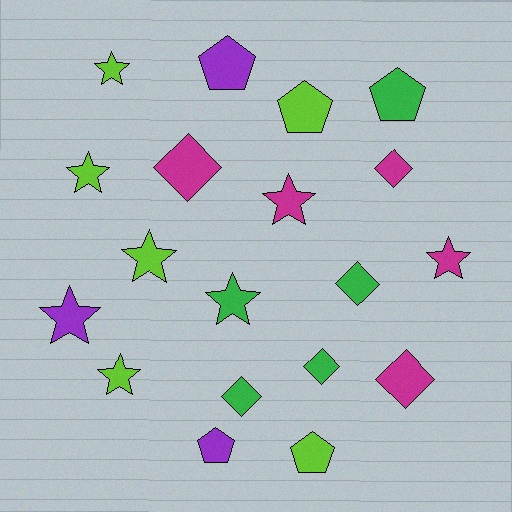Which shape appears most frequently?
Star, with 8 objects.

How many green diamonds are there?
There are 3 green diamonds.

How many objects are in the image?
There are 19 objects.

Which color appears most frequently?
Lime, with 6 objects.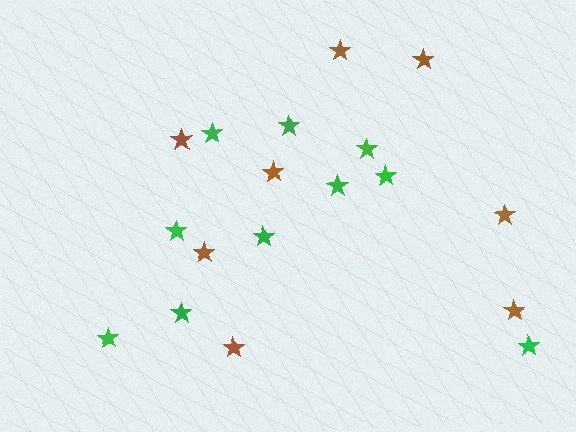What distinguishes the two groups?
There are 2 groups: one group of brown stars (8) and one group of green stars (10).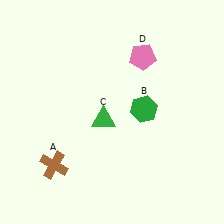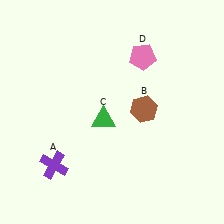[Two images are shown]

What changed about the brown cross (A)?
In Image 1, A is brown. In Image 2, it changed to purple.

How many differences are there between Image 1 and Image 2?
There are 2 differences between the two images.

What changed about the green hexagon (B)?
In Image 1, B is green. In Image 2, it changed to brown.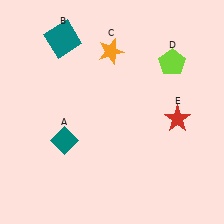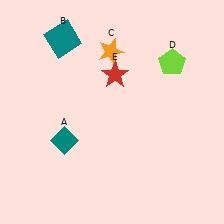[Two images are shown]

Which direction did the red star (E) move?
The red star (E) moved left.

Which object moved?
The red star (E) moved left.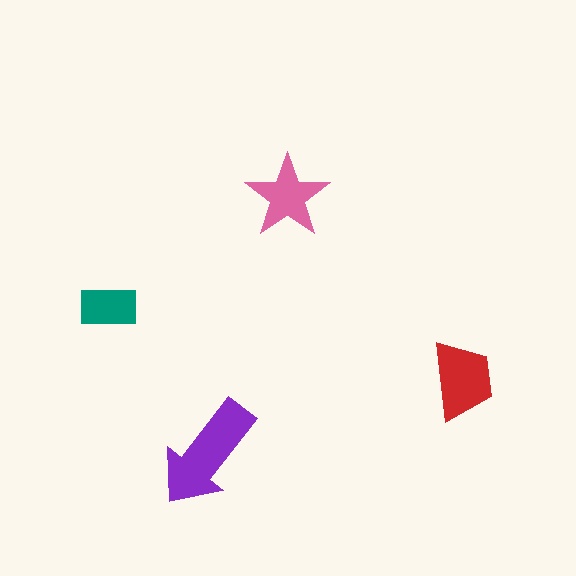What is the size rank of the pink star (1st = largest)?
3rd.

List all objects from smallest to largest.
The teal rectangle, the pink star, the red trapezoid, the purple arrow.